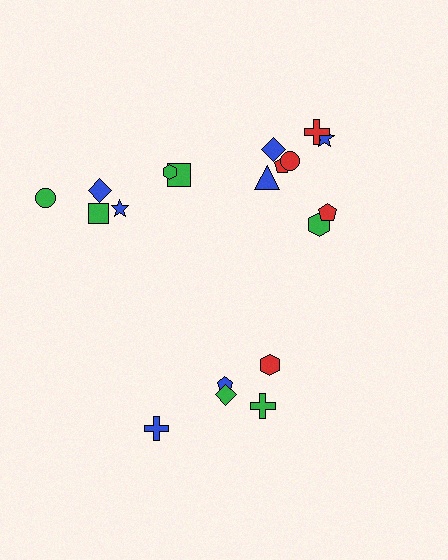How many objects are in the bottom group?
There are 5 objects.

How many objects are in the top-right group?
There are 8 objects.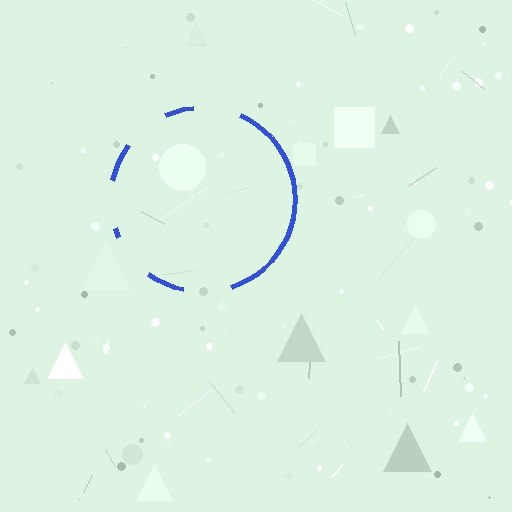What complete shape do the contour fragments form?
The contour fragments form a circle.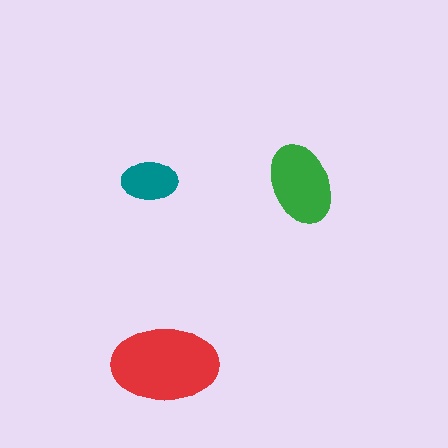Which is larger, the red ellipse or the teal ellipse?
The red one.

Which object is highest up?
The teal ellipse is topmost.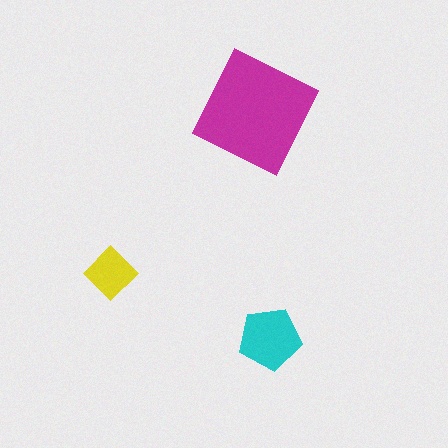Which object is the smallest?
The yellow diamond.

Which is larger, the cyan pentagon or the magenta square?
The magenta square.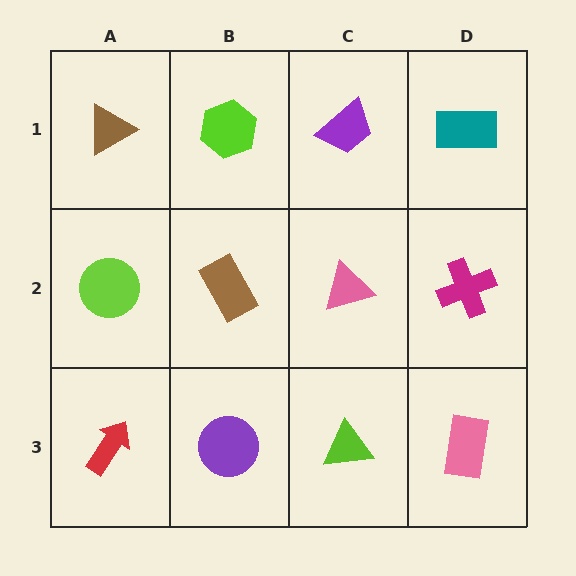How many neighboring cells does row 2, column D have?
3.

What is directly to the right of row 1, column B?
A purple trapezoid.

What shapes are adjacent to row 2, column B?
A lime hexagon (row 1, column B), a purple circle (row 3, column B), a lime circle (row 2, column A), a pink triangle (row 2, column C).